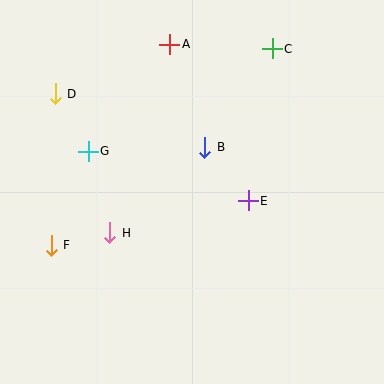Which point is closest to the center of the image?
Point B at (205, 147) is closest to the center.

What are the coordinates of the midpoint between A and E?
The midpoint between A and E is at (209, 123).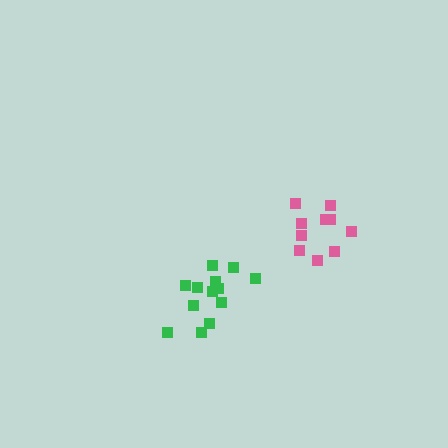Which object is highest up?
The pink cluster is topmost.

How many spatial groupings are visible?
There are 2 spatial groupings.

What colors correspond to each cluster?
The clusters are colored: pink, green.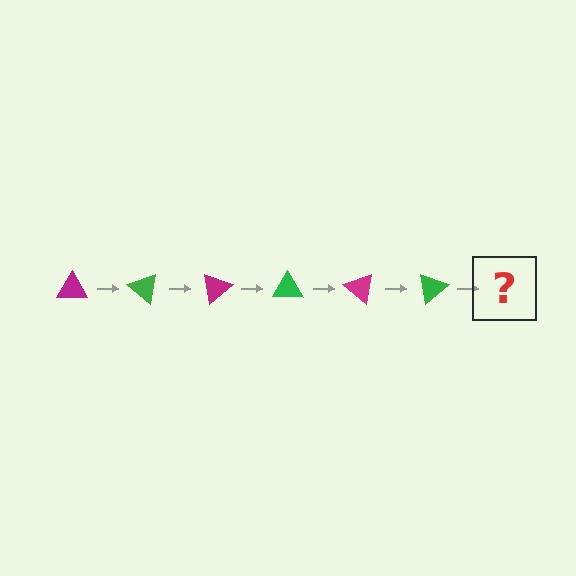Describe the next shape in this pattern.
It should be a magenta triangle, rotated 240 degrees from the start.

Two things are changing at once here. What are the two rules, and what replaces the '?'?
The two rules are that it rotates 40 degrees each step and the color cycles through magenta and green. The '?' should be a magenta triangle, rotated 240 degrees from the start.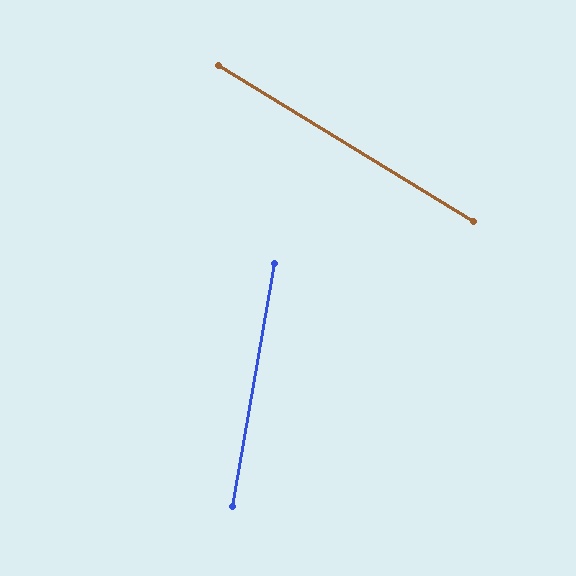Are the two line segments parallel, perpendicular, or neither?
Neither parallel nor perpendicular — they differ by about 68°.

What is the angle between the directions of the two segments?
Approximately 68 degrees.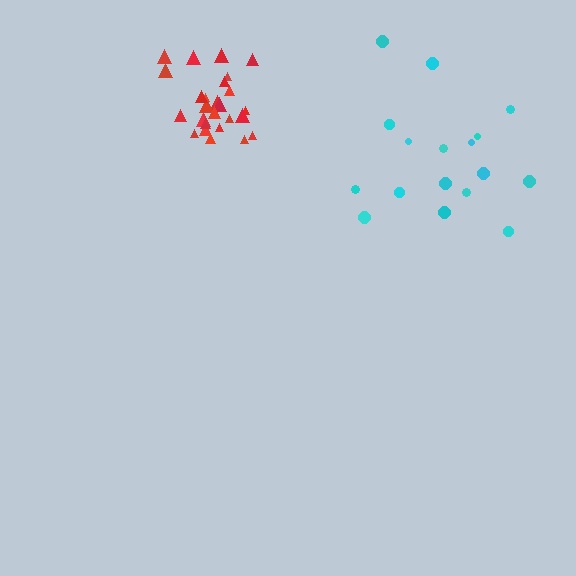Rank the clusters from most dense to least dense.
red, cyan.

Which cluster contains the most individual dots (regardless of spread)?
Red (27).